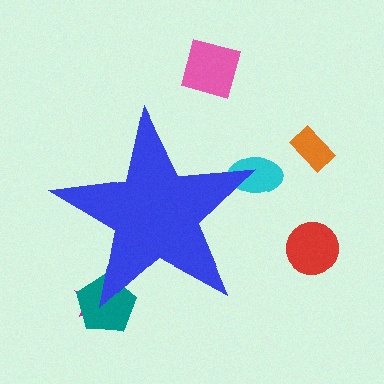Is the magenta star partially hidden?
Yes, the magenta star is partially hidden behind the blue star.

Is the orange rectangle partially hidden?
No, the orange rectangle is fully visible.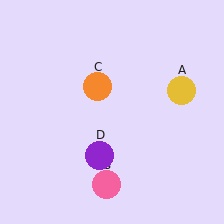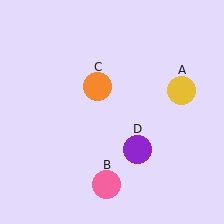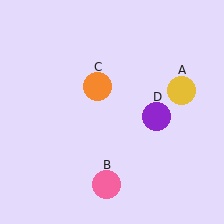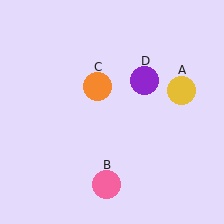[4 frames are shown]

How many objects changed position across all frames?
1 object changed position: purple circle (object D).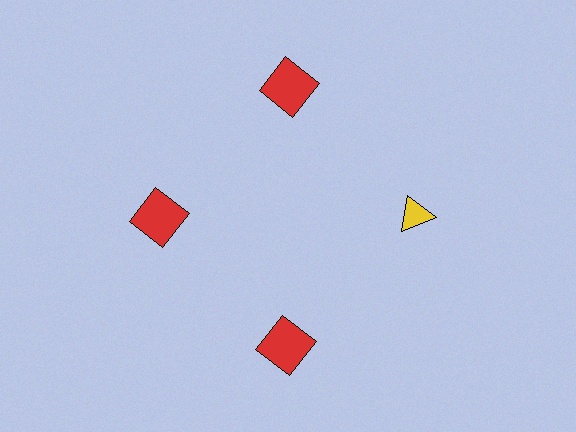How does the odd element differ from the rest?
It differs in both color (yellow instead of red) and shape (triangle instead of square).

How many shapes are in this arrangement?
There are 4 shapes arranged in a ring pattern.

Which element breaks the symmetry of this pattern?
The yellow triangle at roughly the 3 o'clock position breaks the symmetry. All other shapes are red squares.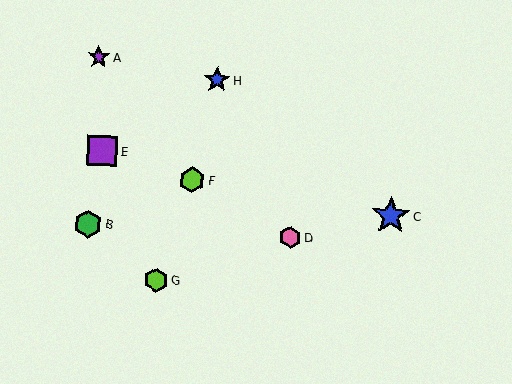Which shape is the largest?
The blue star (labeled C) is the largest.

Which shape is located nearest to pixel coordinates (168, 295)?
The lime hexagon (labeled G) at (156, 280) is nearest to that location.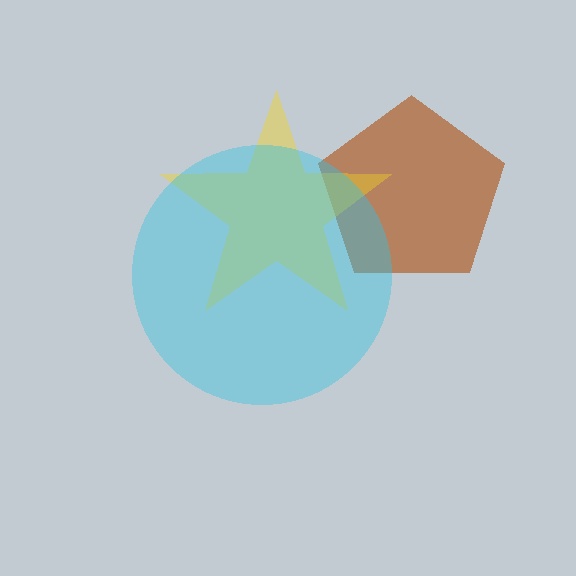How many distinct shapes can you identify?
There are 3 distinct shapes: a brown pentagon, a yellow star, a cyan circle.